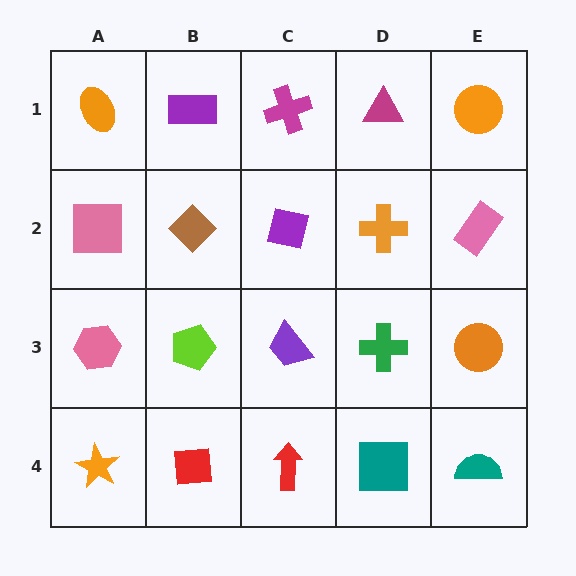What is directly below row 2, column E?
An orange circle.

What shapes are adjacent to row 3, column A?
A pink square (row 2, column A), an orange star (row 4, column A), a lime pentagon (row 3, column B).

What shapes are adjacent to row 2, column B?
A purple rectangle (row 1, column B), a lime pentagon (row 3, column B), a pink square (row 2, column A), a purple square (row 2, column C).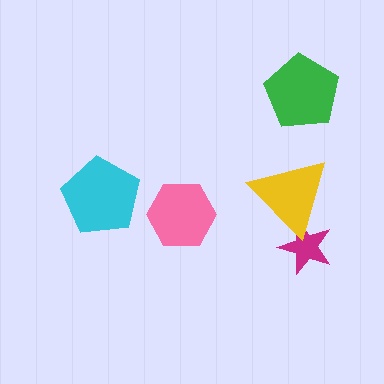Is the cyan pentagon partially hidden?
No, no other shape covers it.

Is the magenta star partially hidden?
Yes, it is partially covered by another shape.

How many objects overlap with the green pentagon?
0 objects overlap with the green pentagon.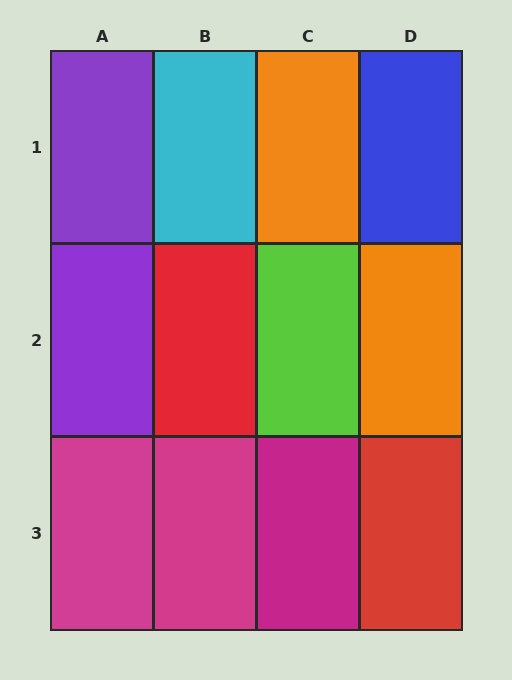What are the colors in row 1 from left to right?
Purple, cyan, orange, blue.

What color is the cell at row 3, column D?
Red.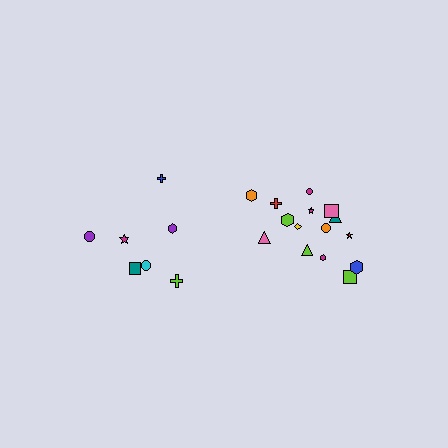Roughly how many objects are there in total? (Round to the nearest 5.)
Roughly 20 objects in total.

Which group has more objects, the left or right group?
The right group.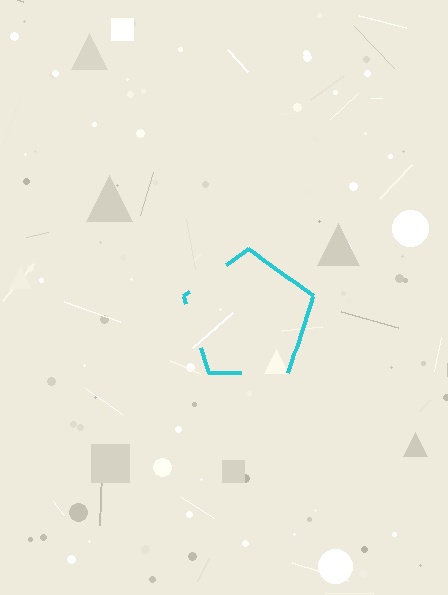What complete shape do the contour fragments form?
The contour fragments form a pentagon.